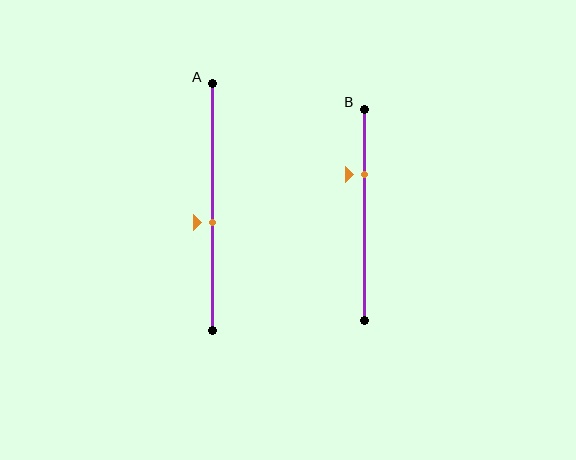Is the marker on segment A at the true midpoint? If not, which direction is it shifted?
No, the marker on segment A is shifted downward by about 6% of the segment length.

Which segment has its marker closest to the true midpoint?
Segment A has its marker closest to the true midpoint.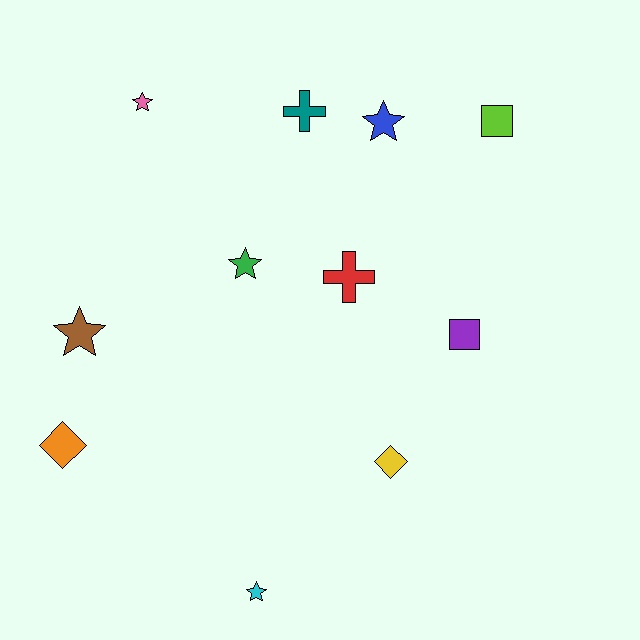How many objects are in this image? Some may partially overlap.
There are 11 objects.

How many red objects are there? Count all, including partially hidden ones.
There is 1 red object.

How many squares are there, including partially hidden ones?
There are 2 squares.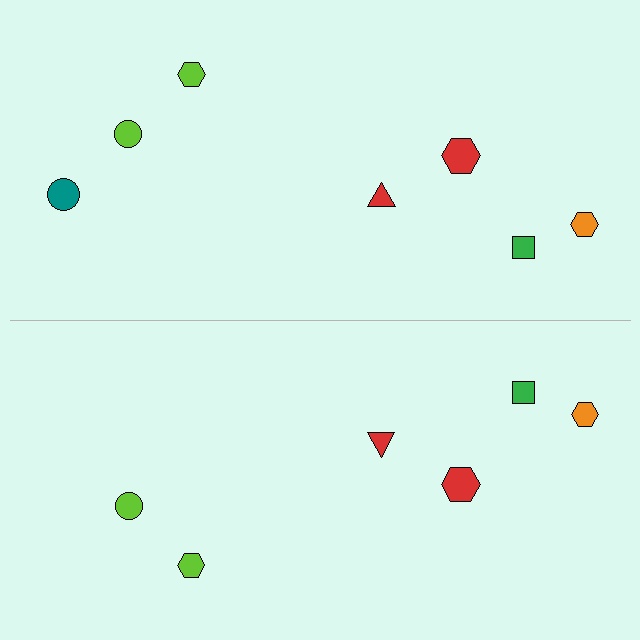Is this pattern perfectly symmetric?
No, the pattern is not perfectly symmetric. A teal circle is missing from the bottom side.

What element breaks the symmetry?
A teal circle is missing from the bottom side.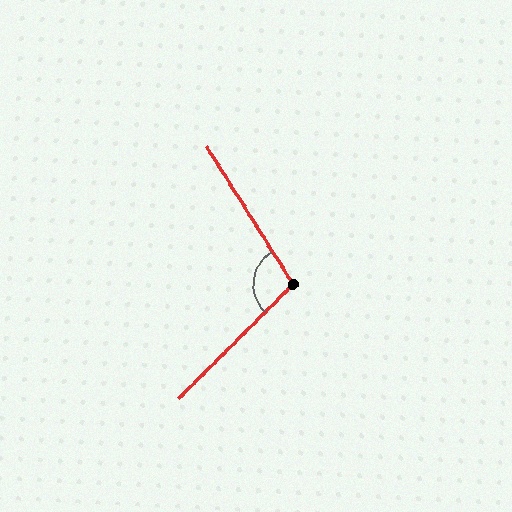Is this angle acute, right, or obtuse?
It is obtuse.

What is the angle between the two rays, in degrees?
Approximately 103 degrees.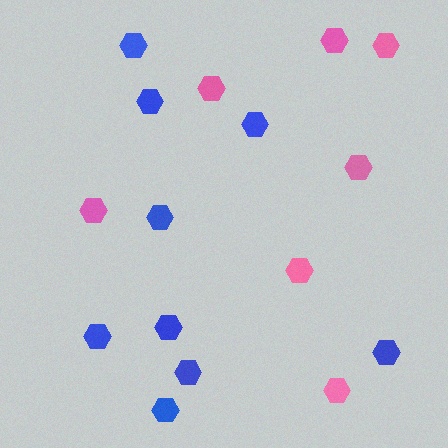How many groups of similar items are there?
There are 2 groups: one group of pink hexagons (7) and one group of blue hexagons (9).